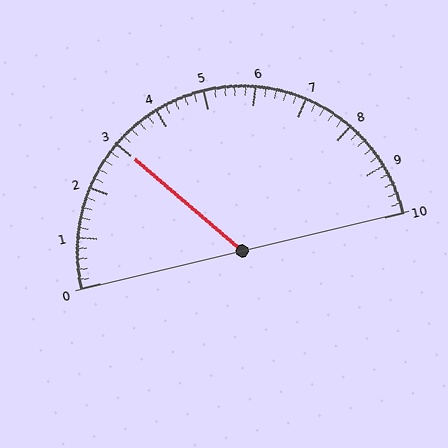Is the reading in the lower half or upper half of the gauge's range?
The reading is in the lower half of the range (0 to 10).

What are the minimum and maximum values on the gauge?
The gauge ranges from 0 to 10.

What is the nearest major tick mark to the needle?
The nearest major tick mark is 3.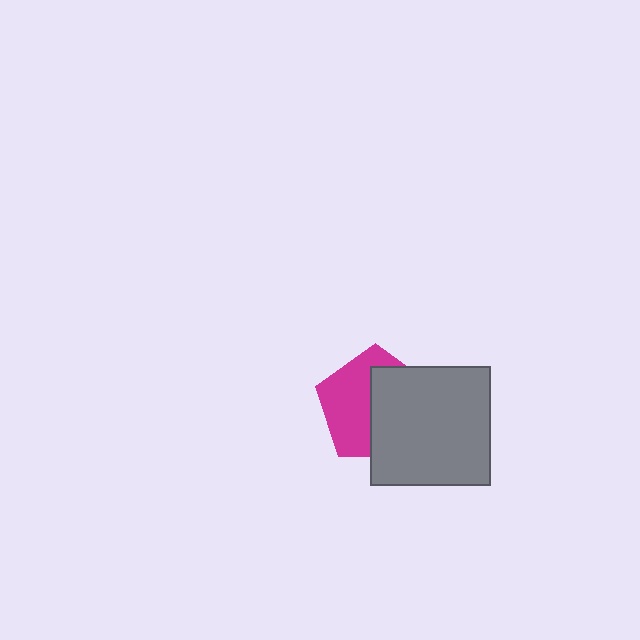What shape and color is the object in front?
The object in front is a gray square.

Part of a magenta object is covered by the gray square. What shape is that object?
It is a pentagon.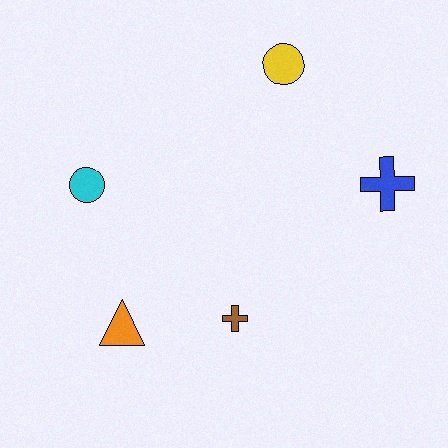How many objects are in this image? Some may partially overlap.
There are 5 objects.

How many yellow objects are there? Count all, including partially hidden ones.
There is 1 yellow object.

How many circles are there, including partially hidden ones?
There are 2 circles.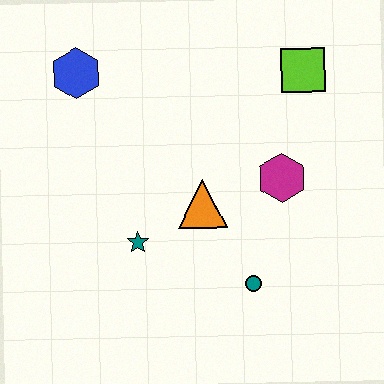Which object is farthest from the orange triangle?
The blue hexagon is farthest from the orange triangle.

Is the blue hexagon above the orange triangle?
Yes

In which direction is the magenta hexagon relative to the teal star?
The magenta hexagon is to the right of the teal star.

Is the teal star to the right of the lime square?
No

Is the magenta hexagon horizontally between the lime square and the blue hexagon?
Yes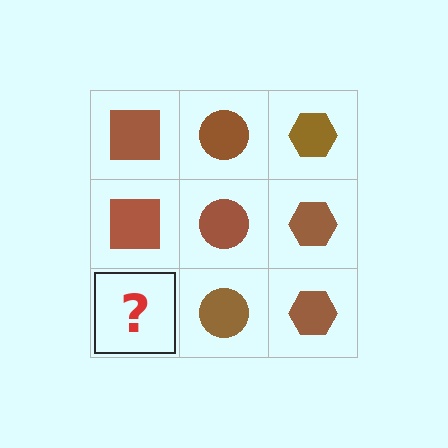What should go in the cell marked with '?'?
The missing cell should contain a brown square.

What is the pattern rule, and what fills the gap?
The rule is that each column has a consistent shape. The gap should be filled with a brown square.